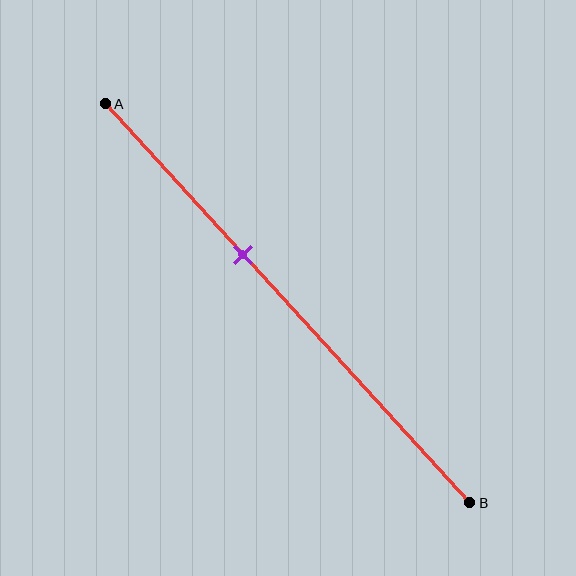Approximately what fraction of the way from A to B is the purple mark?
The purple mark is approximately 40% of the way from A to B.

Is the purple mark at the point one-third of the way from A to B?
No, the mark is at about 40% from A, not at the 33% one-third point.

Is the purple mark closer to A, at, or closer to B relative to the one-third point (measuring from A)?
The purple mark is closer to point B than the one-third point of segment AB.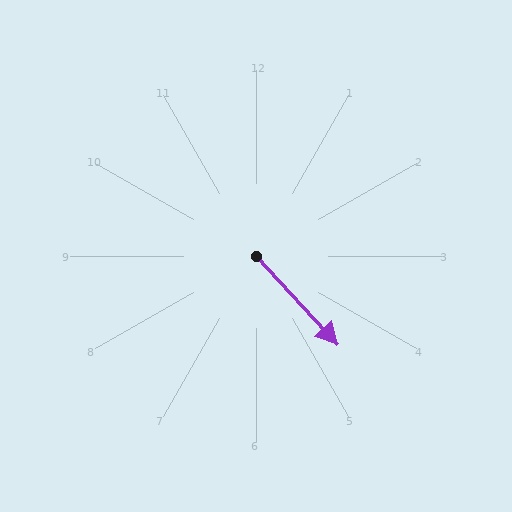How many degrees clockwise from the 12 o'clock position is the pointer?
Approximately 137 degrees.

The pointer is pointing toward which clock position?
Roughly 5 o'clock.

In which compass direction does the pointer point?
Southeast.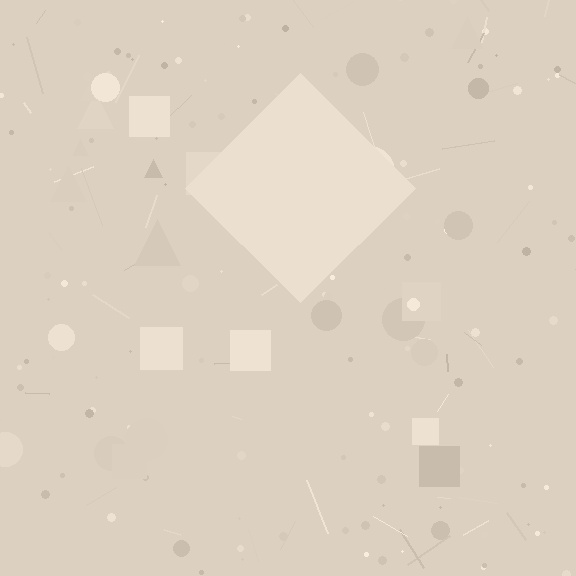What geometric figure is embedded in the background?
A diamond is embedded in the background.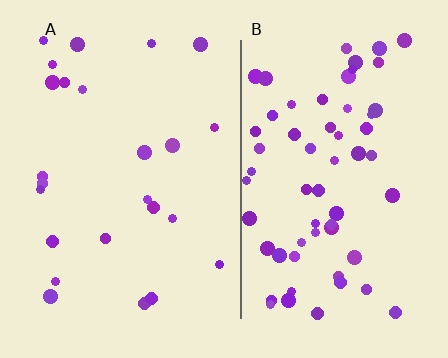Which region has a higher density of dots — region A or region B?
B (the right).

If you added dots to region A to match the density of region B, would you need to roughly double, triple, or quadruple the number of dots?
Approximately triple.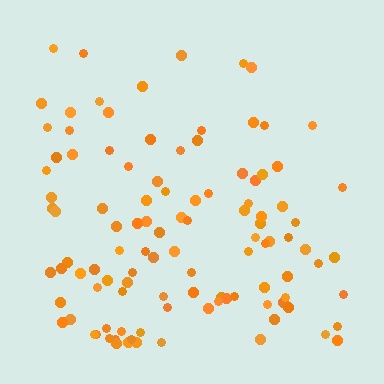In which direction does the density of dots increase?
From top to bottom, with the bottom side densest.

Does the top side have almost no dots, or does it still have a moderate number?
Still a moderate number, just noticeably fewer than the bottom.